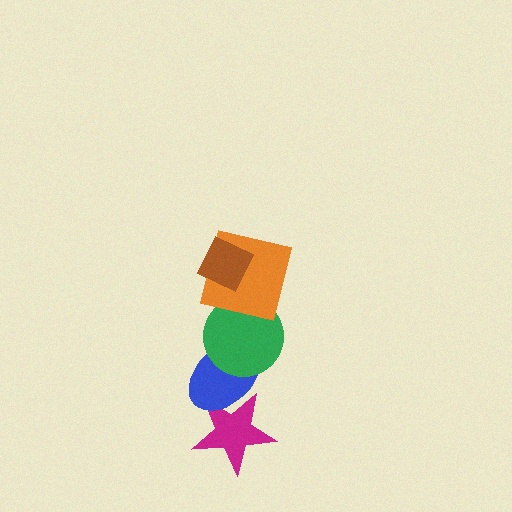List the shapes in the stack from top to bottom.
From top to bottom: the brown diamond, the orange square, the green circle, the blue ellipse, the magenta star.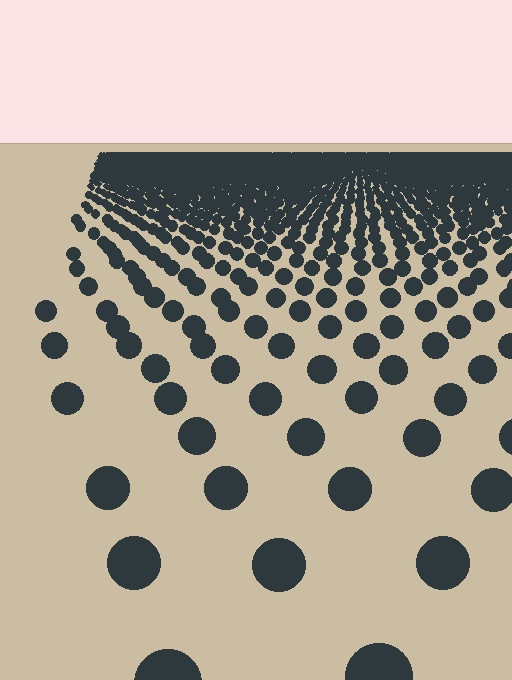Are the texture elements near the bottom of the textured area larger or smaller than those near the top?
Larger. Near the bottom, elements are closer to the viewer and appear at a bigger on-screen size.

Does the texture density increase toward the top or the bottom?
Density increases toward the top.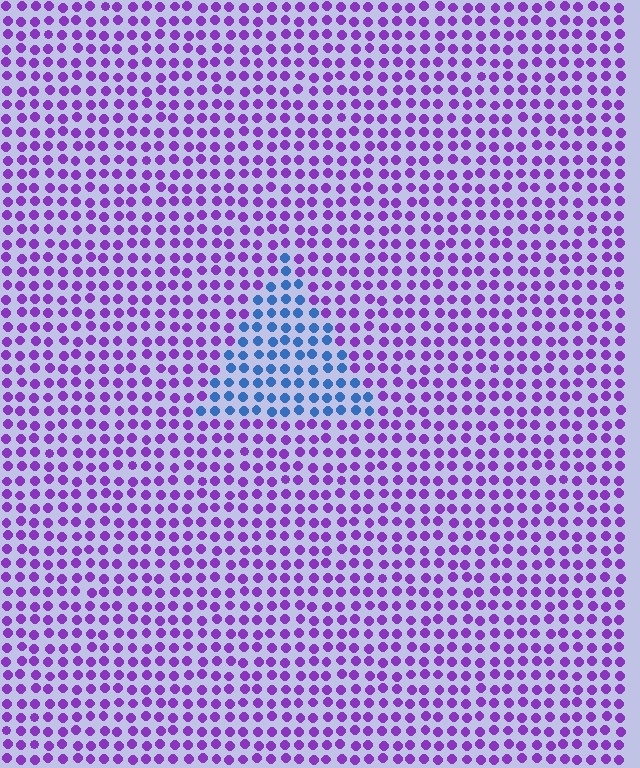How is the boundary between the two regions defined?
The boundary is defined purely by a slight shift in hue (about 63 degrees). Spacing, size, and orientation are identical on both sides.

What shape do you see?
I see a triangle.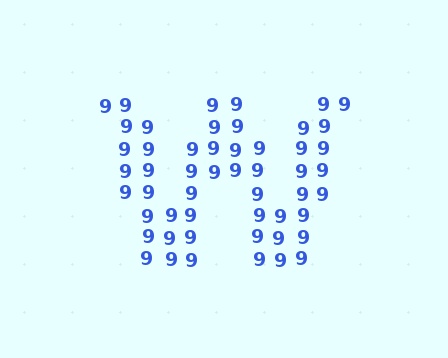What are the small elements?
The small elements are digit 9's.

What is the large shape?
The large shape is the letter W.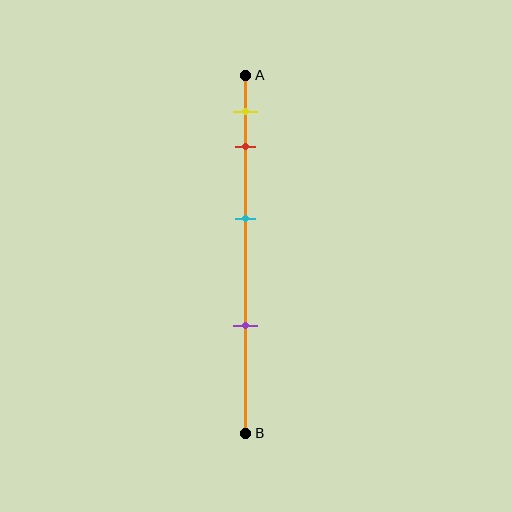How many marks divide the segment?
There are 4 marks dividing the segment.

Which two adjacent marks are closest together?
The yellow and red marks are the closest adjacent pair.